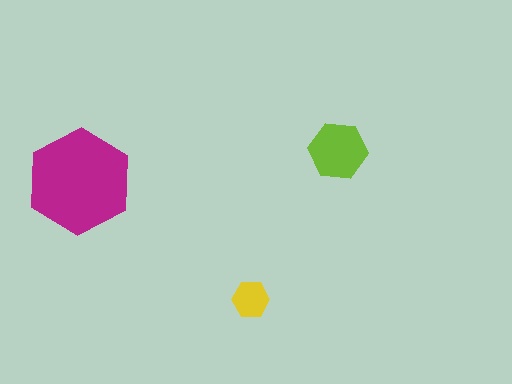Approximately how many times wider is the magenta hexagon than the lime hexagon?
About 2 times wider.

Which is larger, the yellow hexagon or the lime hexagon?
The lime one.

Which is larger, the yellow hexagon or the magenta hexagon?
The magenta one.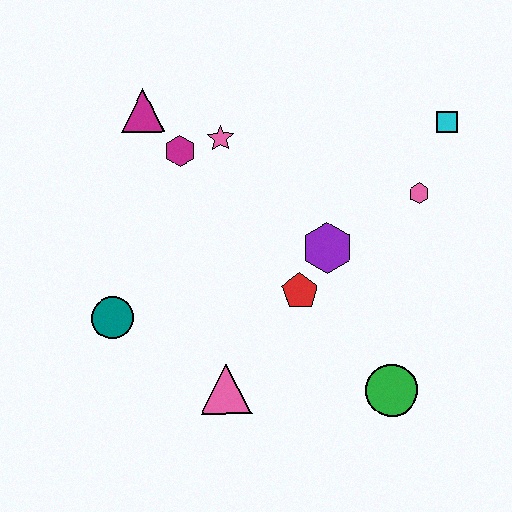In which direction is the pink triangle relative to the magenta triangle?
The pink triangle is below the magenta triangle.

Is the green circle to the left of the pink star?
No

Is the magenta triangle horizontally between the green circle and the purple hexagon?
No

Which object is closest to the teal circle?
The pink triangle is closest to the teal circle.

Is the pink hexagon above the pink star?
No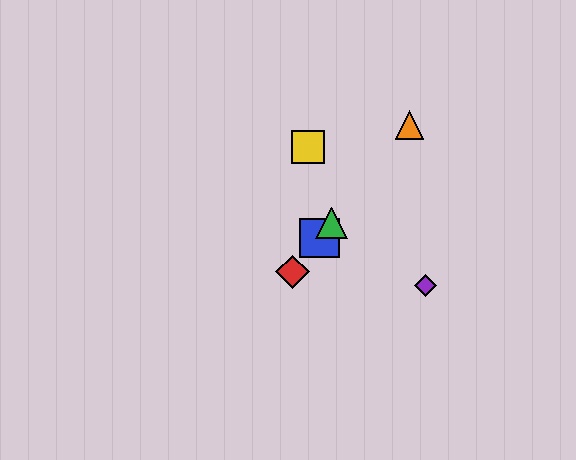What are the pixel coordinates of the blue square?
The blue square is at (319, 238).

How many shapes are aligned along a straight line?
4 shapes (the red diamond, the blue square, the green triangle, the orange triangle) are aligned along a straight line.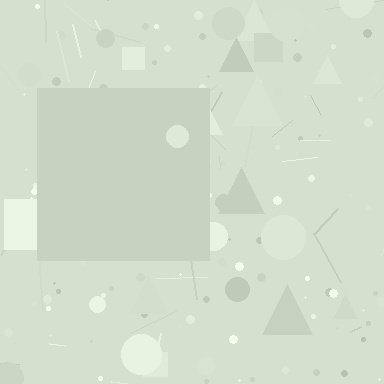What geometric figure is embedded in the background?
A square is embedded in the background.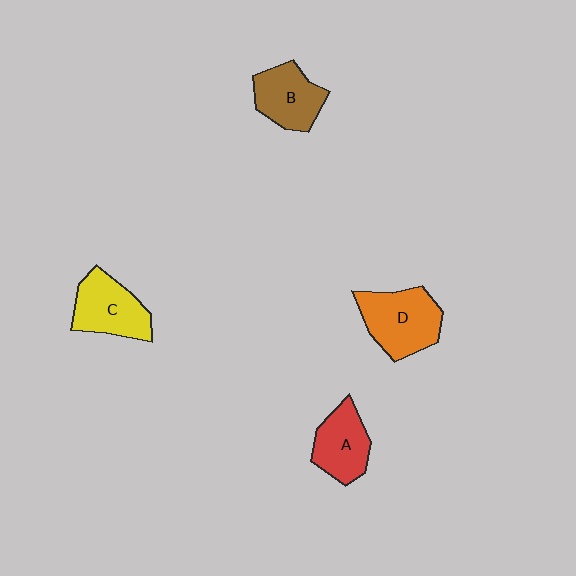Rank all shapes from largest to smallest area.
From largest to smallest: D (orange), C (yellow), B (brown), A (red).